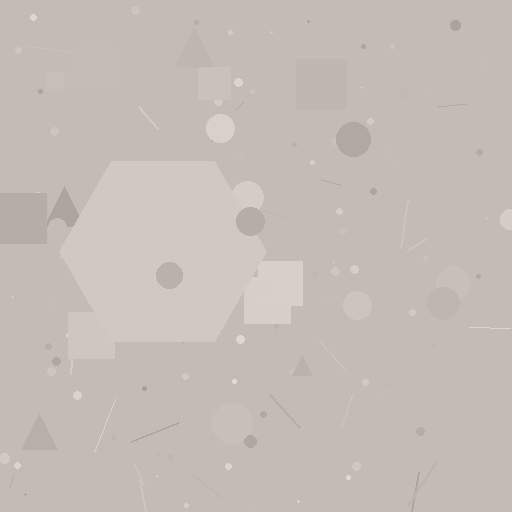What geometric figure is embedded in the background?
A hexagon is embedded in the background.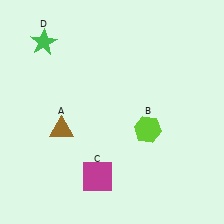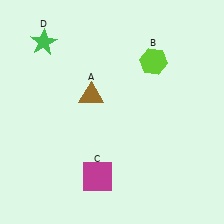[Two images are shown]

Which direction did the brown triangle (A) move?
The brown triangle (A) moved up.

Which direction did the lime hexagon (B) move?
The lime hexagon (B) moved up.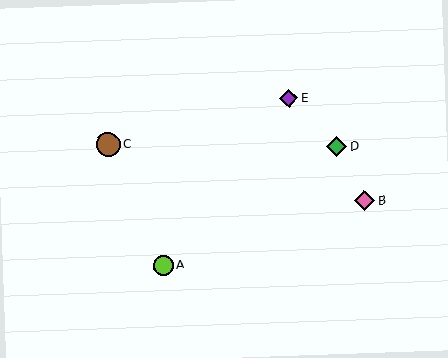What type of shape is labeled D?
Shape D is a green diamond.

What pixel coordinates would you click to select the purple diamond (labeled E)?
Click at (289, 98) to select the purple diamond E.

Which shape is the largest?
The brown circle (labeled C) is the largest.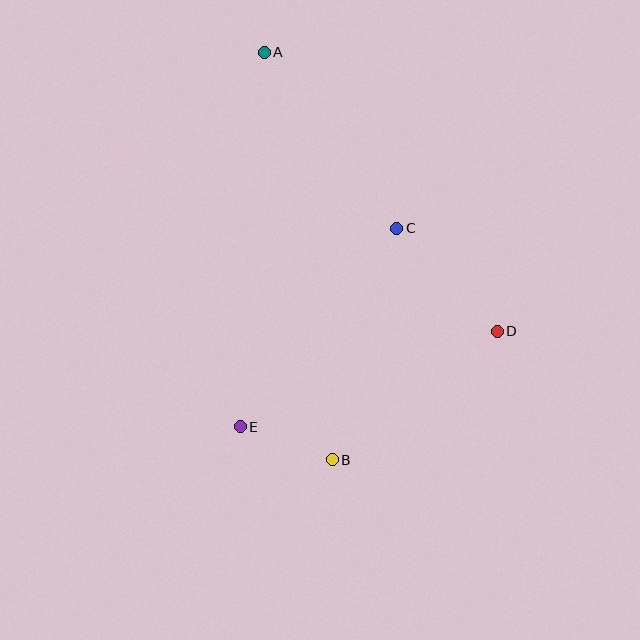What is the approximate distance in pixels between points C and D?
The distance between C and D is approximately 144 pixels.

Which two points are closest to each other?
Points B and E are closest to each other.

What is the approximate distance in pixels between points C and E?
The distance between C and E is approximately 253 pixels.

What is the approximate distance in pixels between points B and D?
The distance between B and D is approximately 209 pixels.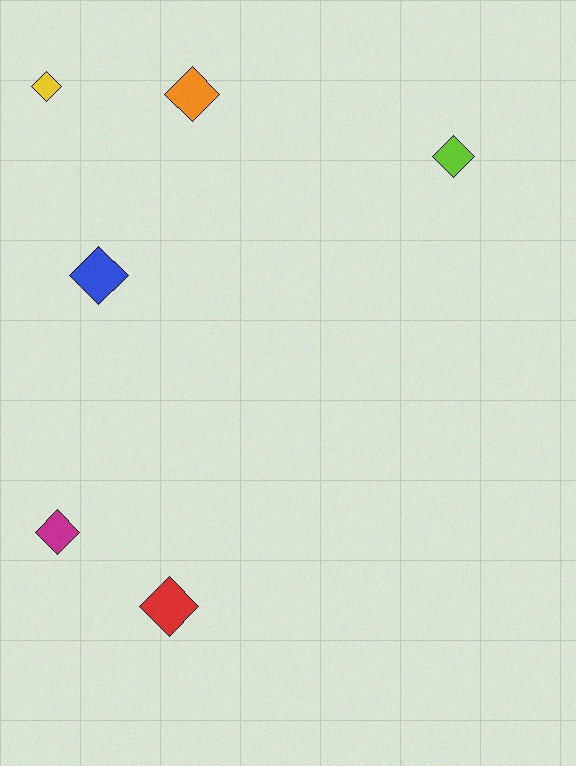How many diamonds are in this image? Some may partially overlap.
There are 6 diamonds.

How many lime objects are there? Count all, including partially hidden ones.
There is 1 lime object.